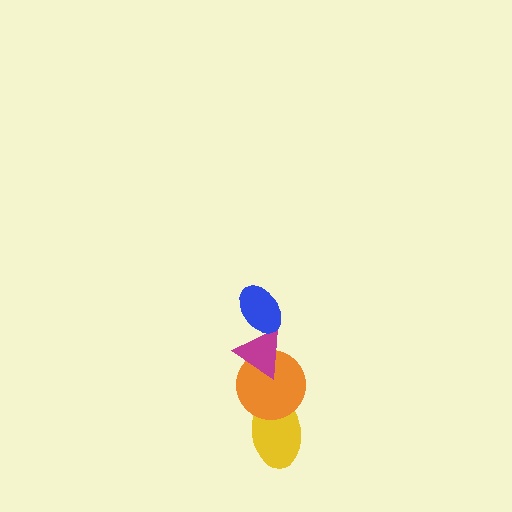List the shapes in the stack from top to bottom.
From top to bottom: the blue ellipse, the magenta triangle, the orange circle, the yellow ellipse.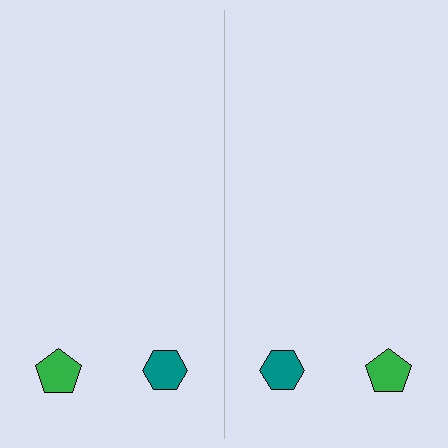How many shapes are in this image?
There are 4 shapes in this image.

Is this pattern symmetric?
Yes, this pattern has bilateral (reflection) symmetry.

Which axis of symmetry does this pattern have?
The pattern has a vertical axis of symmetry running through the center of the image.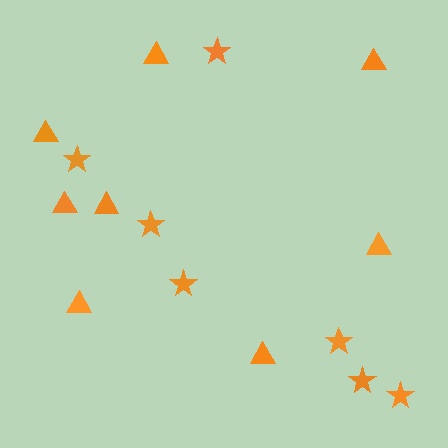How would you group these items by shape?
There are 2 groups: one group of stars (7) and one group of triangles (8).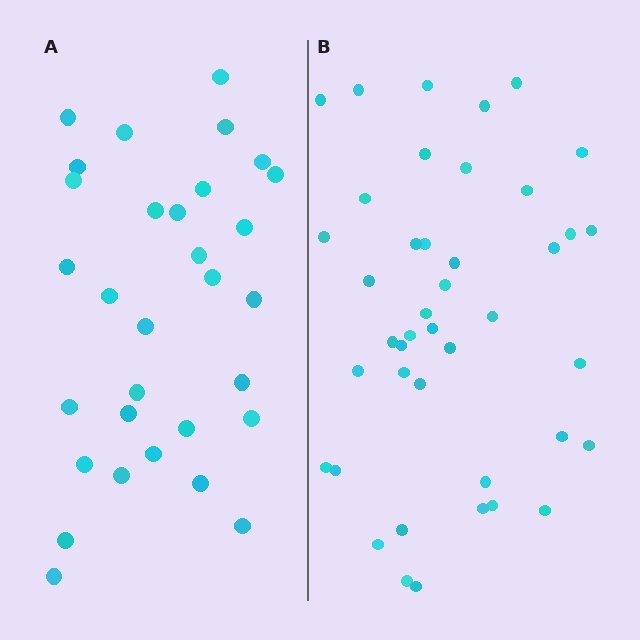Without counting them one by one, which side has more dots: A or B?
Region B (the right region) has more dots.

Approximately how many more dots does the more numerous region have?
Region B has roughly 12 or so more dots than region A.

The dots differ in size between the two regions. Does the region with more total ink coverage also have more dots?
No. Region A has more total ink coverage because its dots are larger, but region B actually contains more individual dots. Total area can be misleading — the number of items is what matters here.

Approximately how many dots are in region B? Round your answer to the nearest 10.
About 40 dots. (The exact count is 42, which rounds to 40.)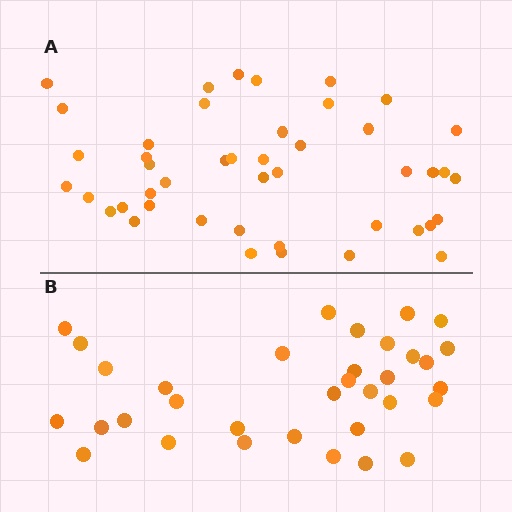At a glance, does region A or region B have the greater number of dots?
Region A (the top region) has more dots.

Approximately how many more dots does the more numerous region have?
Region A has roughly 12 or so more dots than region B.